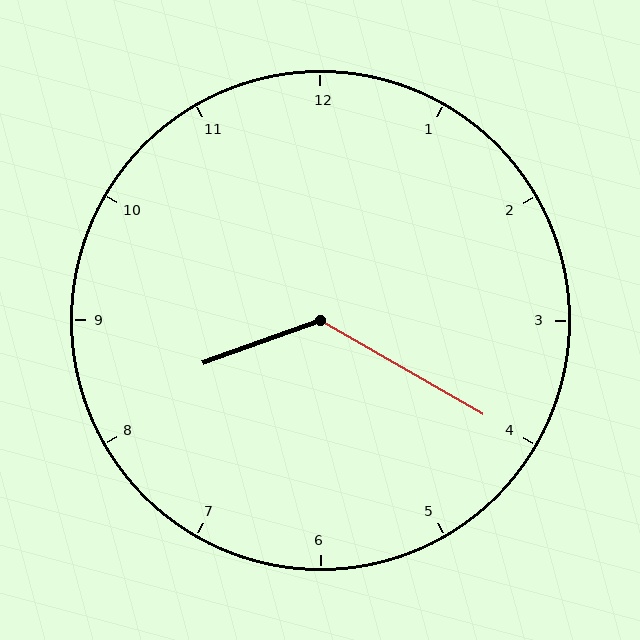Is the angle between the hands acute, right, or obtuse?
It is obtuse.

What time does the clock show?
8:20.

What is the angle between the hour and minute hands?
Approximately 130 degrees.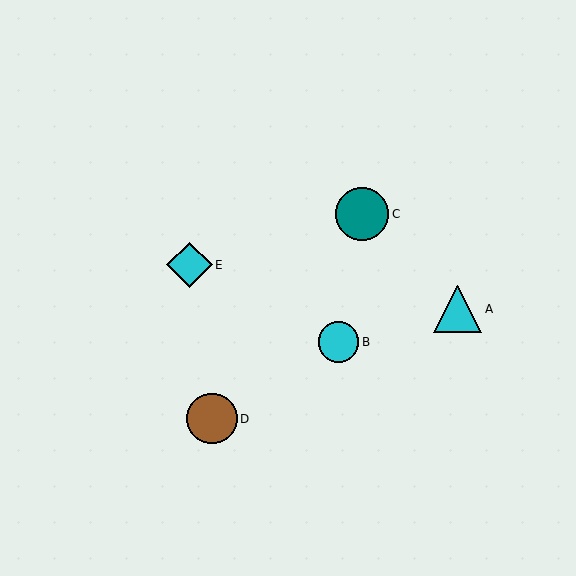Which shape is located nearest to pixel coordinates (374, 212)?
The teal circle (labeled C) at (362, 214) is nearest to that location.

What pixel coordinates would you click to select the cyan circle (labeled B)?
Click at (338, 342) to select the cyan circle B.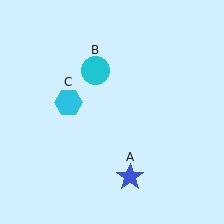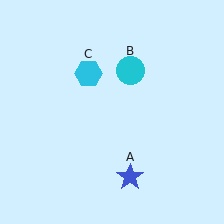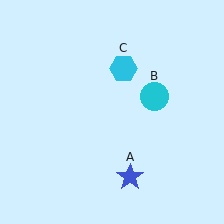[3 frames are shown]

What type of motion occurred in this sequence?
The cyan circle (object B), cyan hexagon (object C) rotated clockwise around the center of the scene.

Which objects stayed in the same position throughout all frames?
Blue star (object A) remained stationary.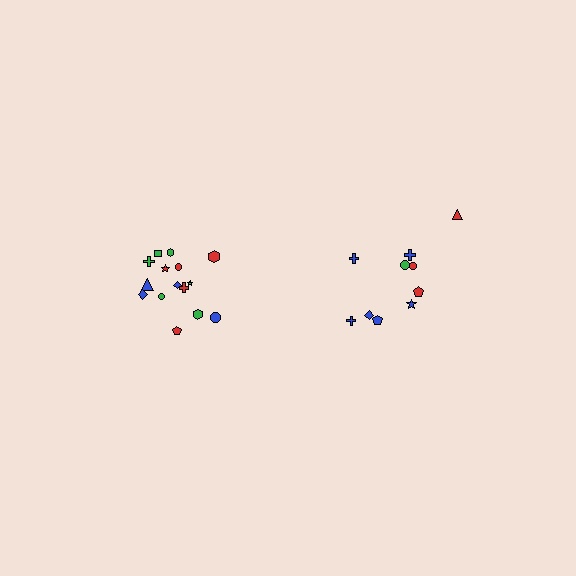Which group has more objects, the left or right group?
The left group.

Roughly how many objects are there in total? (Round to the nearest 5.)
Roughly 25 objects in total.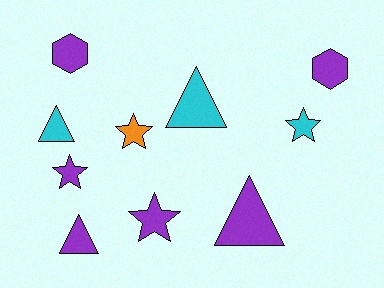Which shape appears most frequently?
Star, with 4 objects.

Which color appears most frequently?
Purple, with 6 objects.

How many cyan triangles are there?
There are 2 cyan triangles.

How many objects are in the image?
There are 10 objects.